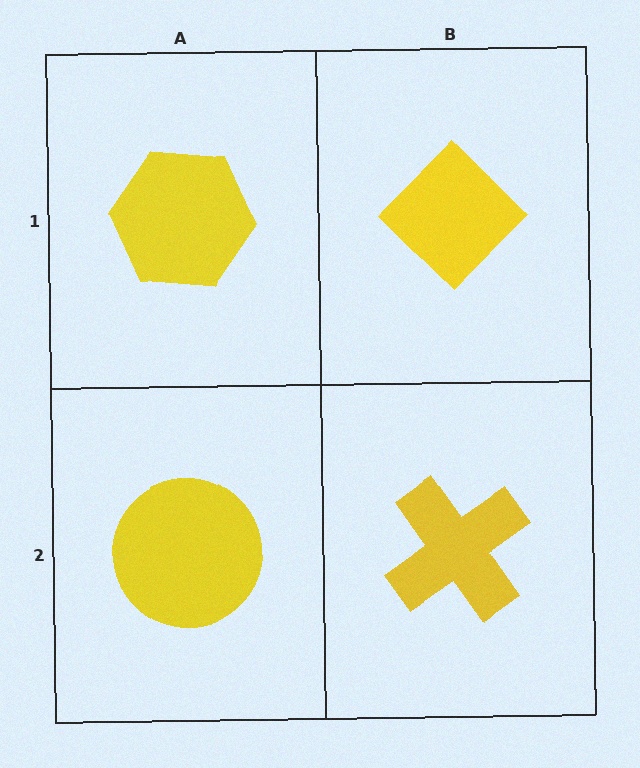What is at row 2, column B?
A yellow cross.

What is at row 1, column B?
A yellow diamond.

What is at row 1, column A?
A yellow hexagon.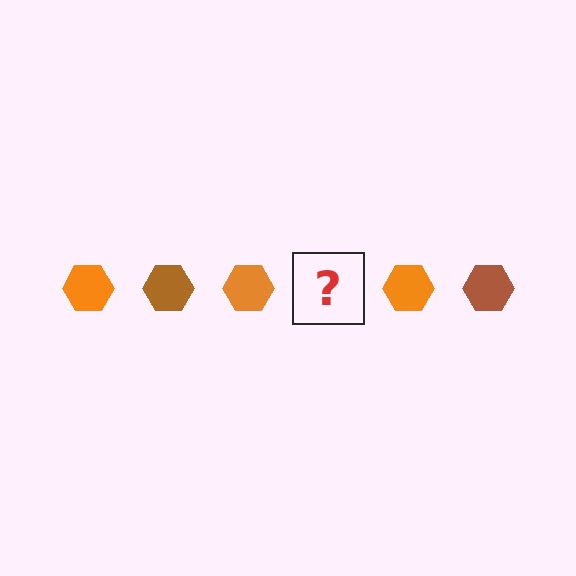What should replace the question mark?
The question mark should be replaced with a brown hexagon.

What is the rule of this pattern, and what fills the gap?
The rule is that the pattern cycles through orange, brown hexagons. The gap should be filled with a brown hexagon.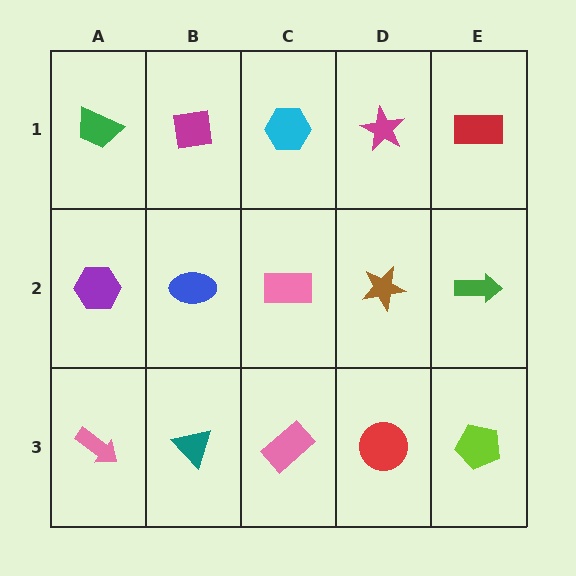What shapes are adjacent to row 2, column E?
A red rectangle (row 1, column E), a lime pentagon (row 3, column E), a brown star (row 2, column D).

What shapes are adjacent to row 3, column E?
A green arrow (row 2, column E), a red circle (row 3, column D).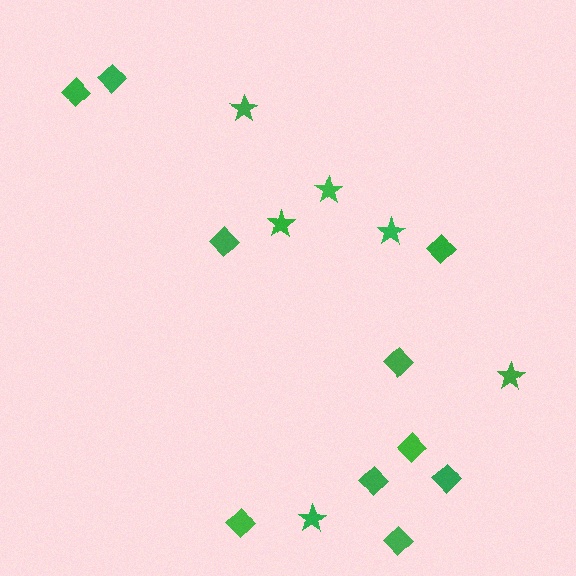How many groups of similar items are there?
There are 2 groups: one group of stars (6) and one group of diamonds (10).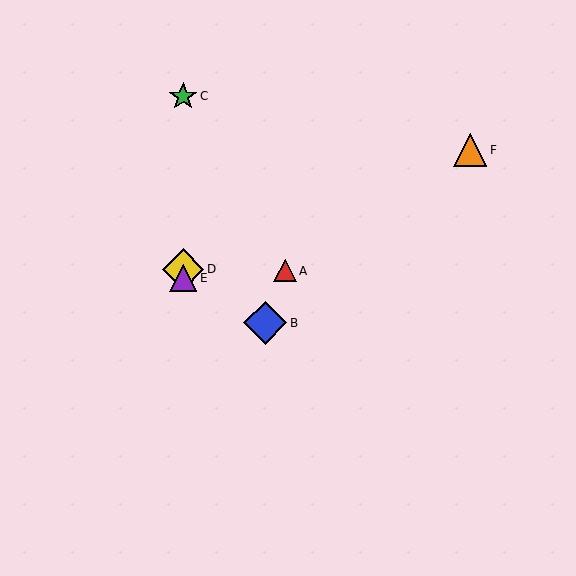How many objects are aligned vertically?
3 objects (C, D, E) are aligned vertically.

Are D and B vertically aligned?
No, D is at x≈183 and B is at x≈265.